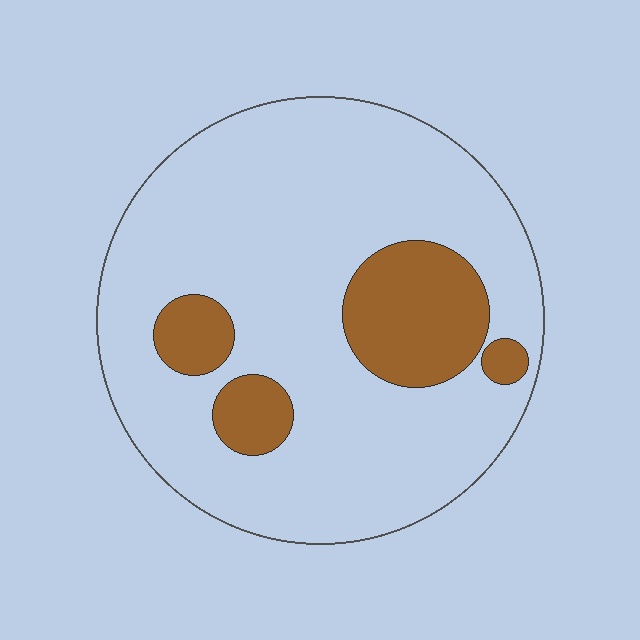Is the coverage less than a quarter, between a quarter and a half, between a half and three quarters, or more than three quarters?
Less than a quarter.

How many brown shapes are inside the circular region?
4.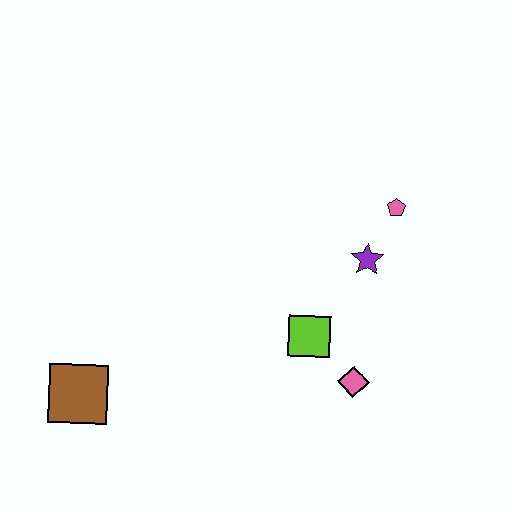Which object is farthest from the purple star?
The brown square is farthest from the purple star.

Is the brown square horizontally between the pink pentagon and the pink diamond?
No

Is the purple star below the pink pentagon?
Yes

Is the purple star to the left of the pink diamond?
No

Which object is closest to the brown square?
The lime square is closest to the brown square.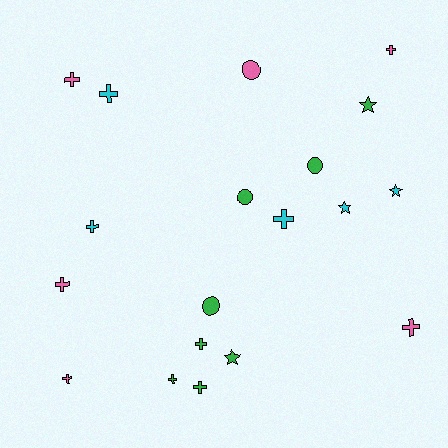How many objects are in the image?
There are 19 objects.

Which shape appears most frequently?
Cross, with 11 objects.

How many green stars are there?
There are 2 green stars.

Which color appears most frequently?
Green, with 8 objects.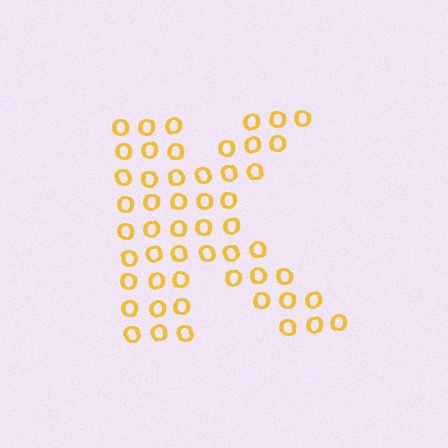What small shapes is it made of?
It is made of small letter O's.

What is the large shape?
The large shape is the letter K.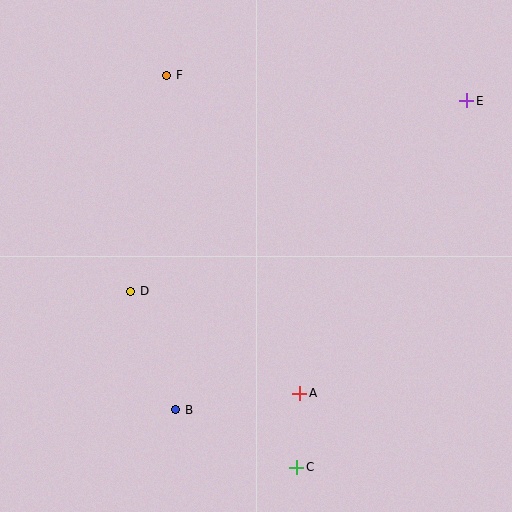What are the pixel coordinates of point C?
Point C is at (297, 467).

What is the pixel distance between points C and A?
The distance between C and A is 74 pixels.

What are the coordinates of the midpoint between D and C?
The midpoint between D and C is at (214, 379).